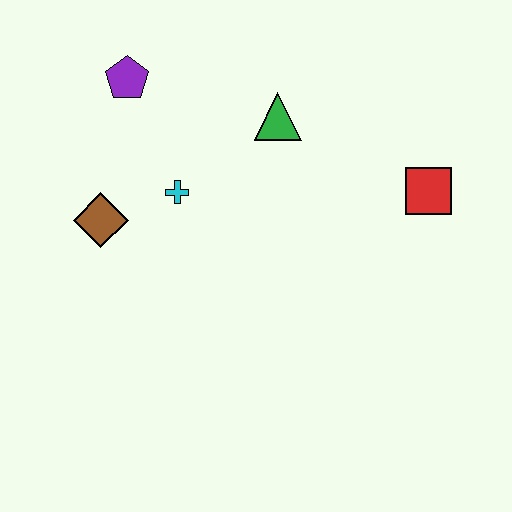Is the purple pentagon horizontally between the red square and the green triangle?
No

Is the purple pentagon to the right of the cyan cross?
No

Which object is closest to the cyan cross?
The brown diamond is closest to the cyan cross.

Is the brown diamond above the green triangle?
No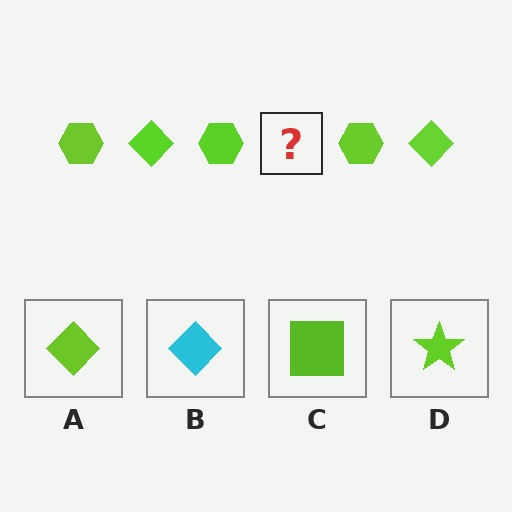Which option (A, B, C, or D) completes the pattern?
A.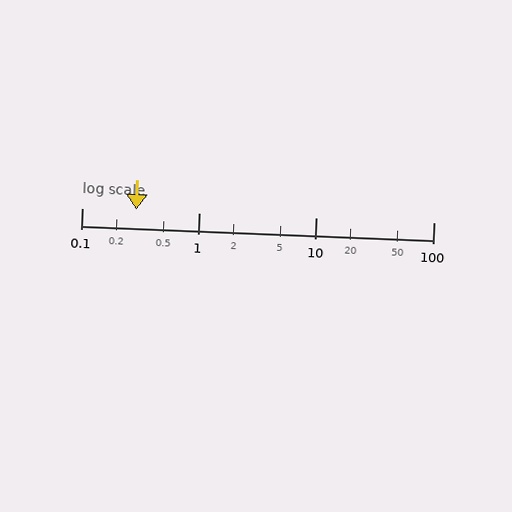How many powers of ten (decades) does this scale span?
The scale spans 3 decades, from 0.1 to 100.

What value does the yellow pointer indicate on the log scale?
The pointer indicates approximately 0.29.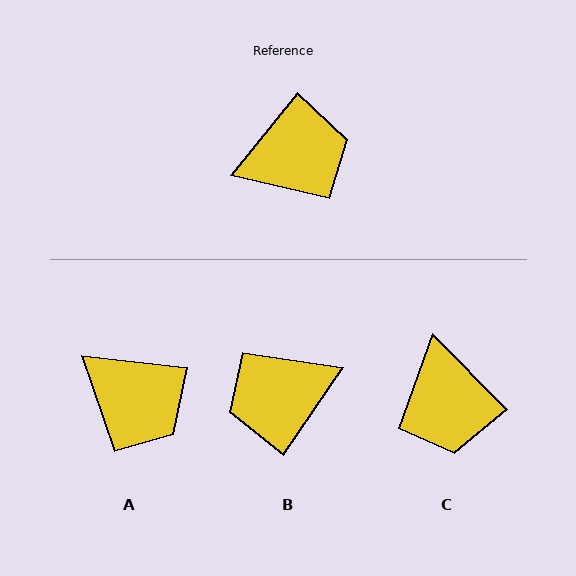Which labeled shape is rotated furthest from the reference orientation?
B, about 175 degrees away.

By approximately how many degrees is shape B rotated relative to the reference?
Approximately 175 degrees clockwise.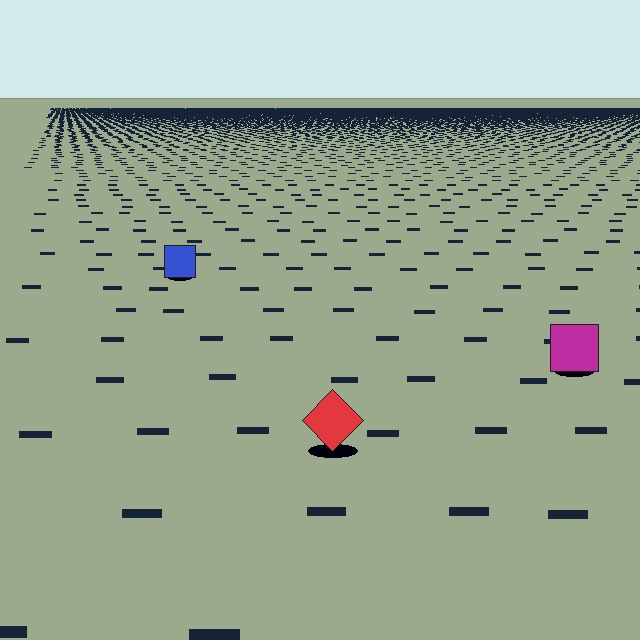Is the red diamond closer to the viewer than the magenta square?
Yes. The red diamond is closer — you can tell from the texture gradient: the ground texture is coarser near it.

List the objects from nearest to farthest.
From nearest to farthest: the red diamond, the magenta square, the blue square.